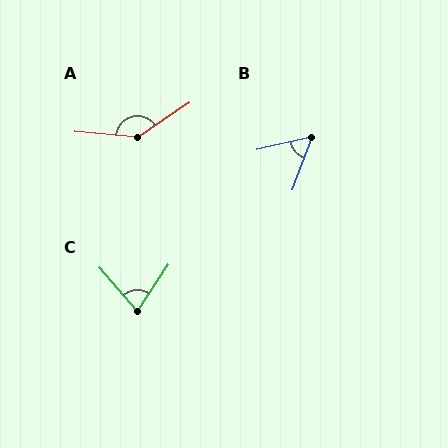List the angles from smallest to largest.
B (56°), C (74°), A (141°).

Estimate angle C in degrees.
Approximately 74 degrees.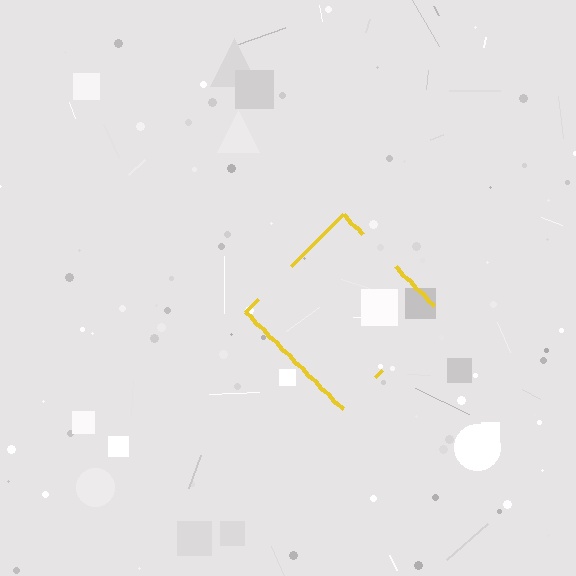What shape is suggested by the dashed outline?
The dashed outline suggests a diamond.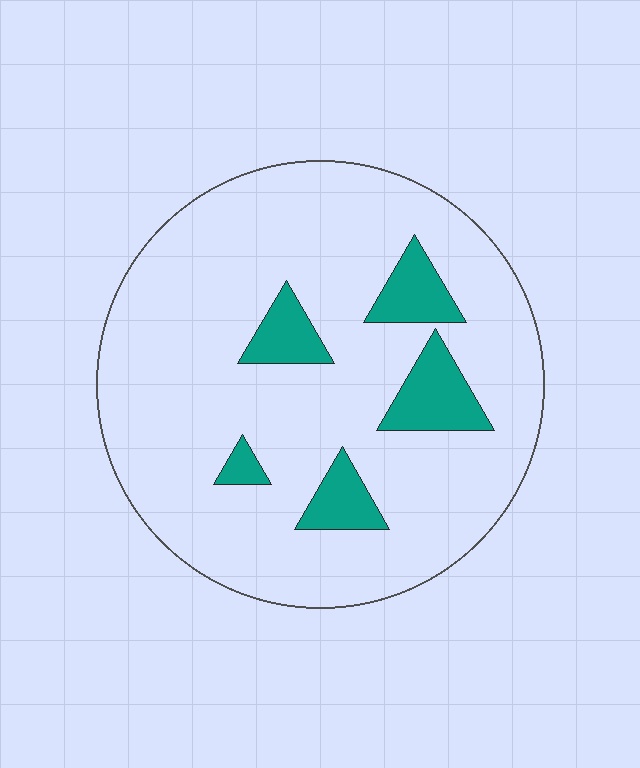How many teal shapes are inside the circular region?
5.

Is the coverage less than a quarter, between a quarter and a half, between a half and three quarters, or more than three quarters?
Less than a quarter.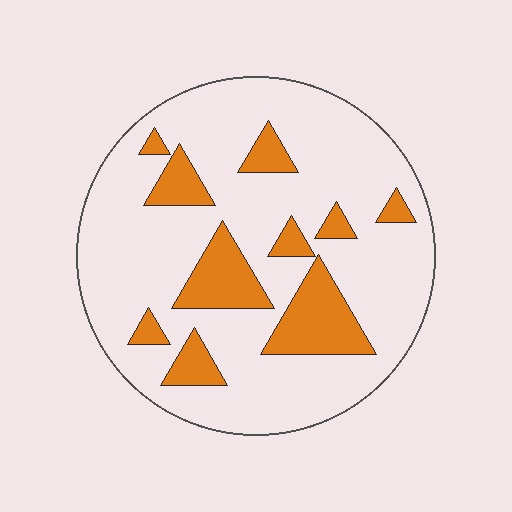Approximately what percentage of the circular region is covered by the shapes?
Approximately 20%.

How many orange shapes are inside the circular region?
10.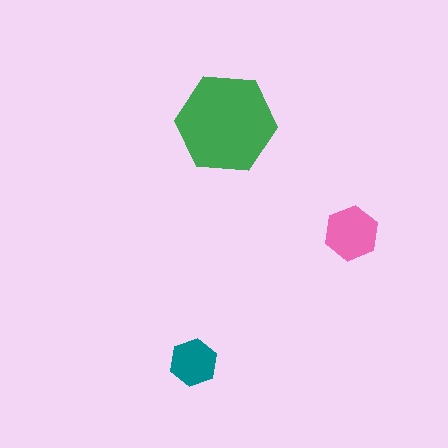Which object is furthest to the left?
The teal hexagon is leftmost.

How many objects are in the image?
There are 3 objects in the image.